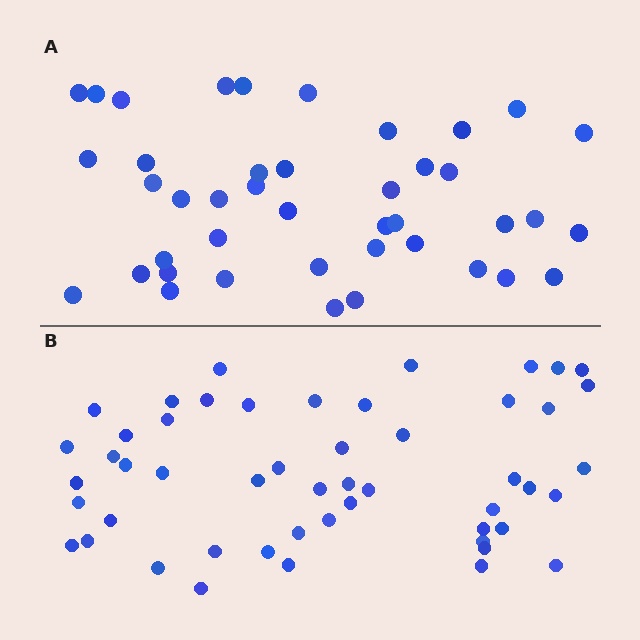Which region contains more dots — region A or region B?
Region B (the bottom region) has more dots.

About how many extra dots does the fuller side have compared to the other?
Region B has roughly 8 or so more dots than region A.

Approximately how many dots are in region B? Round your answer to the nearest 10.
About 50 dots. (The exact count is 51, which rounds to 50.)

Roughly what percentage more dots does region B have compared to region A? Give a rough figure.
About 20% more.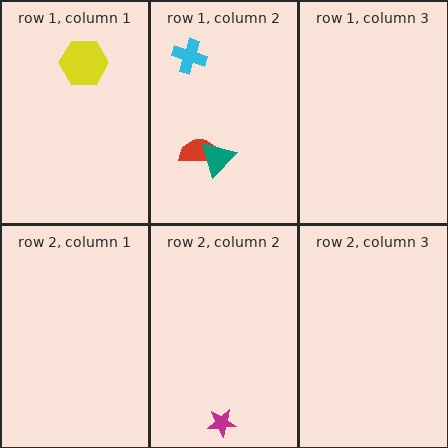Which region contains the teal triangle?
The row 1, column 2 region.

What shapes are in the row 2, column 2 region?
The magenta star.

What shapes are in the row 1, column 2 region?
The red semicircle, the teal triangle, the cyan cross.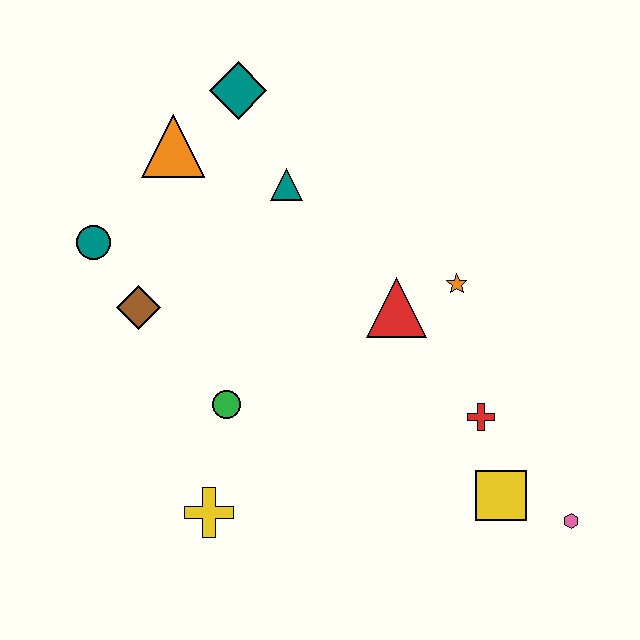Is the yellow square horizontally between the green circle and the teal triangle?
No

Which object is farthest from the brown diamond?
The pink hexagon is farthest from the brown diamond.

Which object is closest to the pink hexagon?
The yellow square is closest to the pink hexagon.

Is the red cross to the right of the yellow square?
No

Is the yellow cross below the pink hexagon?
No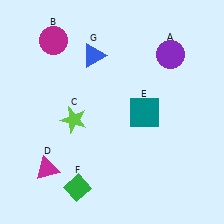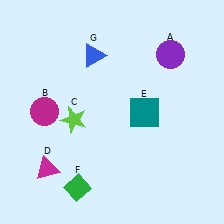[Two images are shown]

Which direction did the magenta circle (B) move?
The magenta circle (B) moved down.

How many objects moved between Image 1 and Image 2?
1 object moved between the two images.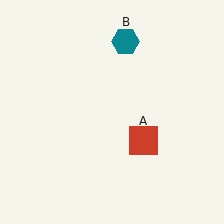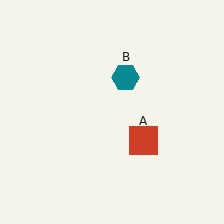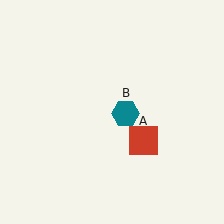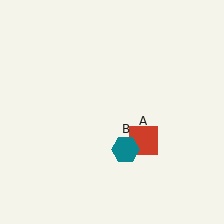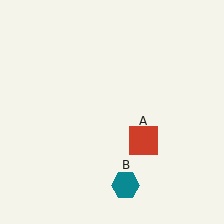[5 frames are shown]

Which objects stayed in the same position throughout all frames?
Red square (object A) remained stationary.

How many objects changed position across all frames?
1 object changed position: teal hexagon (object B).